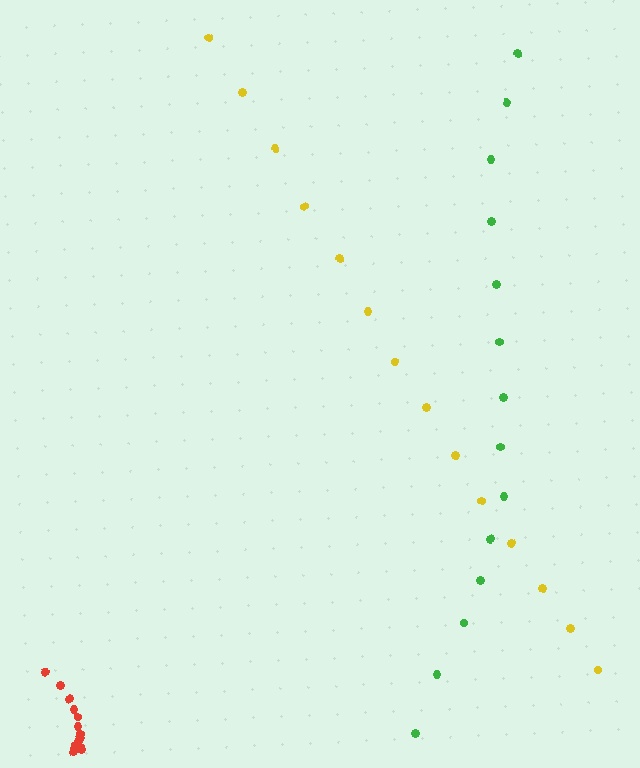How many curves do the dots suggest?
There are 3 distinct paths.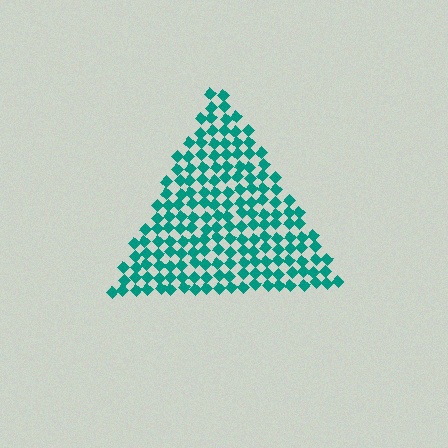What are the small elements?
The small elements are diamonds.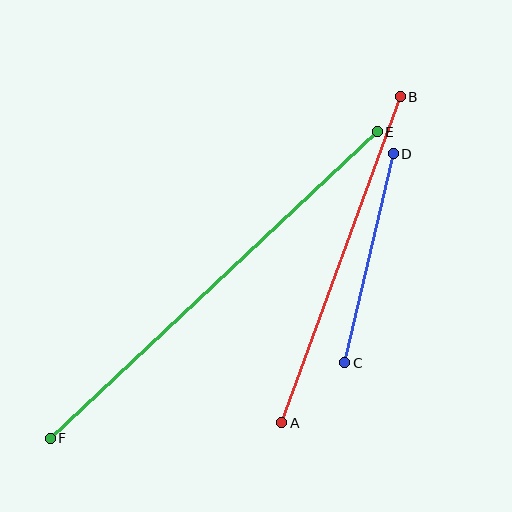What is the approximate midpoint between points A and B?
The midpoint is at approximately (341, 260) pixels.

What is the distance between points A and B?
The distance is approximately 347 pixels.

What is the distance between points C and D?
The distance is approximately 214 pixels.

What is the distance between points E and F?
The distance is approximately 448 pixels.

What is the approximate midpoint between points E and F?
The midpoint is at approximately (214, 285) pixels.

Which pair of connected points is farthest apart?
Points E and F are farthest apart.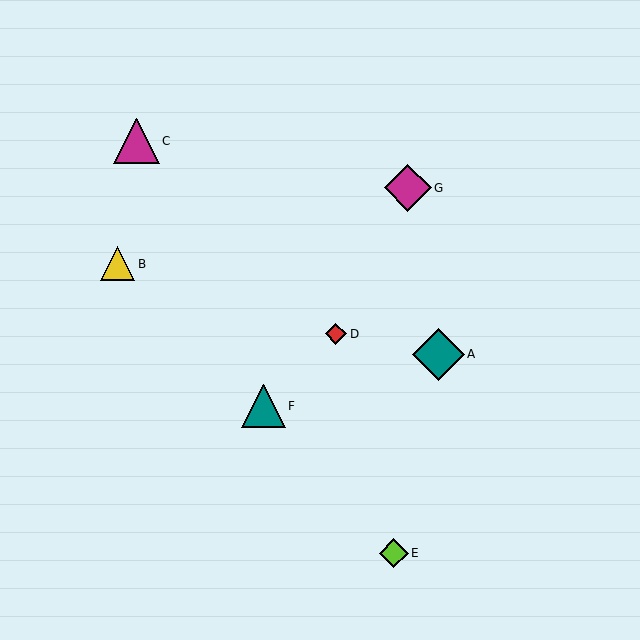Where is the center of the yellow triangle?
The center of the yellow triangle is at (118, 264).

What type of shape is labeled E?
Shape E is a lime diamond.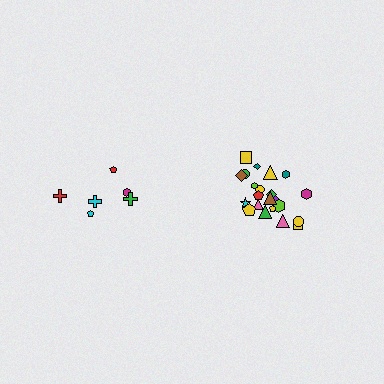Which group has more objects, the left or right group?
The right group.